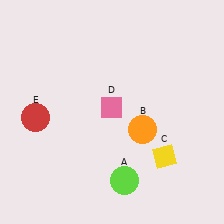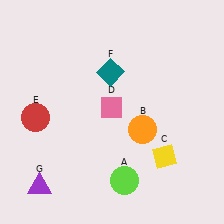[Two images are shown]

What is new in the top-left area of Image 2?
A teal diamond (F) was added in the top-left area of Image 2.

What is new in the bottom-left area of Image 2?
A purple triangle (G) was added in the bottom-left area of Image 2.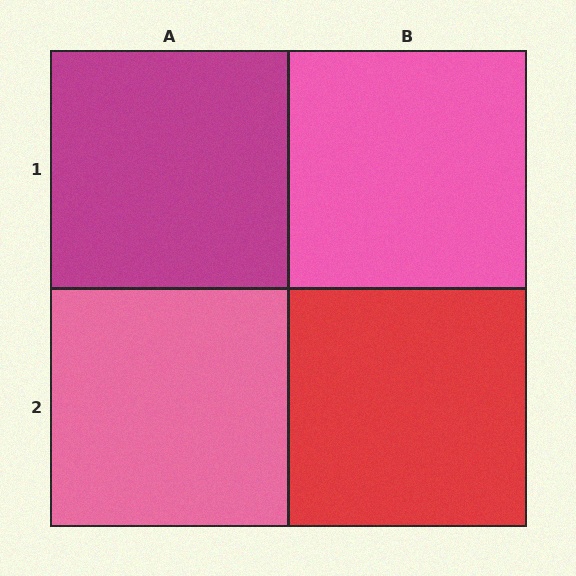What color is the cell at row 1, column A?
Magenta.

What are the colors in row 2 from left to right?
Pink, red.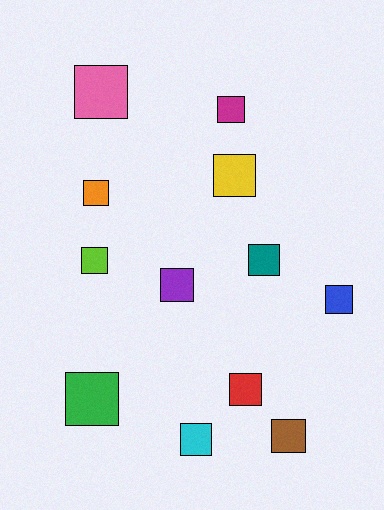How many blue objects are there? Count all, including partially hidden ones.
There is 1 blue object.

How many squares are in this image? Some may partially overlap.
There are 12 squares.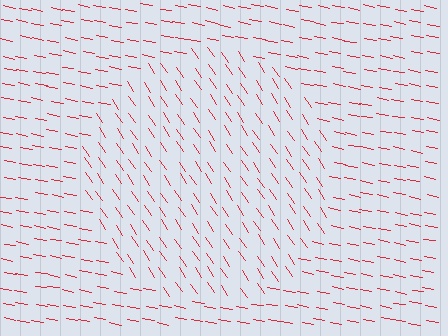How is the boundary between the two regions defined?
The boundary is defined purely by a change in line orientation (approximately 45 degrees difference). All lines are the same color and thickness.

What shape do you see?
I see a circle.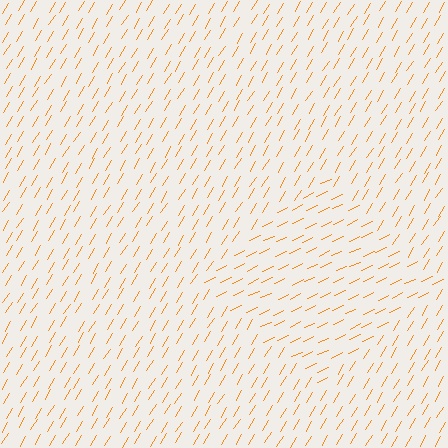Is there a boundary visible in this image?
Yes, there is a texture boundary formed by a change in line orientation.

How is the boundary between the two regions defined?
The boundary is defined purely by a change in line orientation (approximately 33 degrees difference). All lines are the same color and thickness.